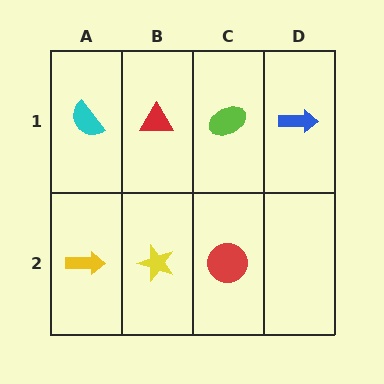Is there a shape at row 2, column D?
No, that cell is empty.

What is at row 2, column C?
A red circle.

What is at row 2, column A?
A yellow arrow.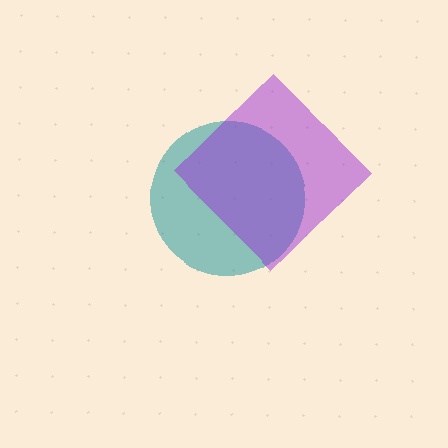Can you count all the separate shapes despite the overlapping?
Yes, there are 2 separate shapes.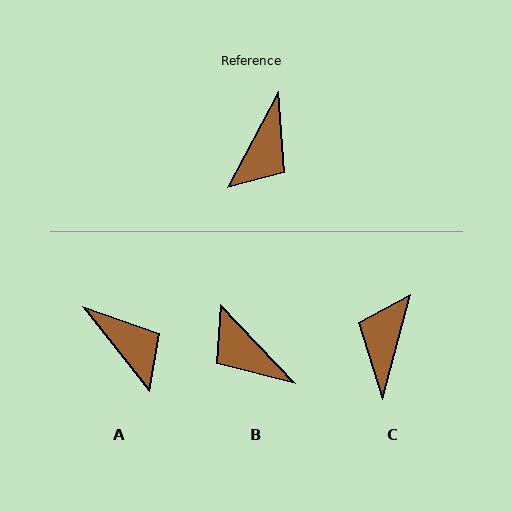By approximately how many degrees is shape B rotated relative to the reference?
Approximately 109 degrees clockwise.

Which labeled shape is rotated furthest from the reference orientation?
C, about 167 degrees away.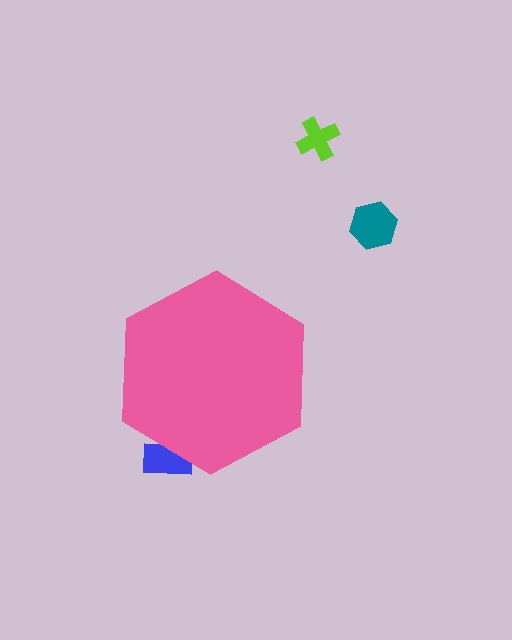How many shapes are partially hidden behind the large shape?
1 shape is partially hidden.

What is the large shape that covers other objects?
A pink hexagon.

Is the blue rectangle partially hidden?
Yes, the blue rectangle is partially hidden behind the pink hexagon.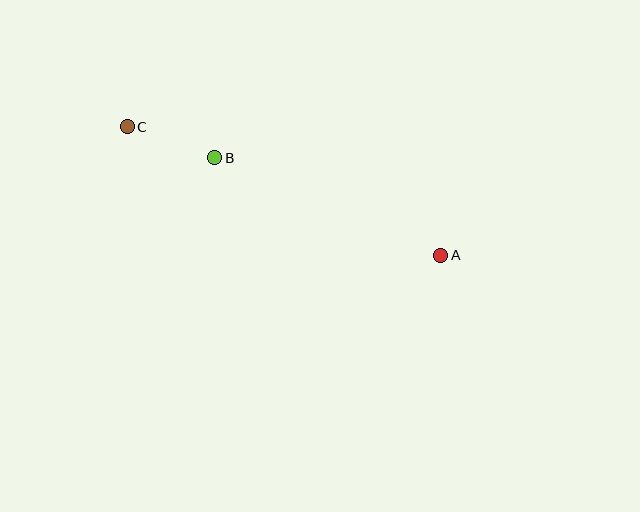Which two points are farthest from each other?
Points A and C are farthest from each other.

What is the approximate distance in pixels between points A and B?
The distance between A and B is approximately 246 pixels.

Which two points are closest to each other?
Points B and C are closest to each other.